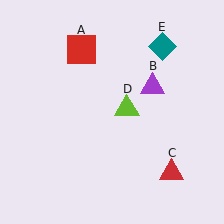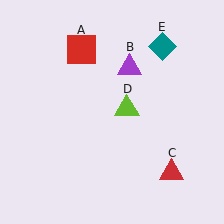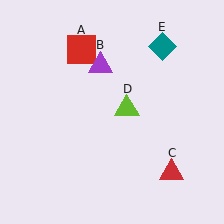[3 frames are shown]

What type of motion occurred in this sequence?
The purple triangle (object B) rotated counterclockwise around the center of the scene.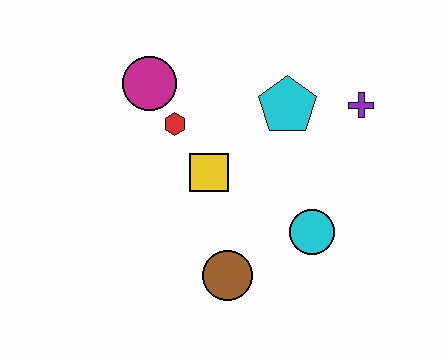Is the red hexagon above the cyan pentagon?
No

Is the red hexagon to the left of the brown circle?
Yes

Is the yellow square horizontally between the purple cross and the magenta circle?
Yes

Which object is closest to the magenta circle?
The red hexagon is closest to the magenta circle.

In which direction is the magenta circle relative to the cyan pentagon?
The magenta circle is to the left of the cyan pentagon.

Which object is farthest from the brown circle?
The purple cross is farthest from the brown circle.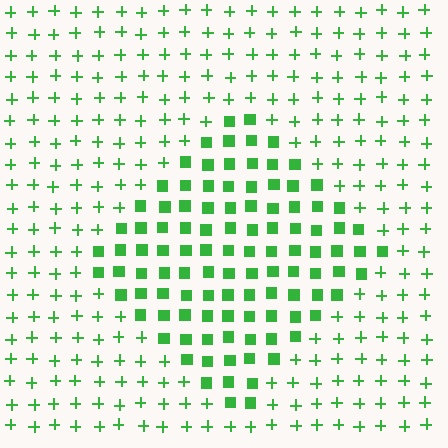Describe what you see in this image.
The image is filled with small green elements arranged in a uniform grid. A diamond-shaped region contains squares, while the surrounding area contains plus signs. The boundary is defined purely by the change in element shape.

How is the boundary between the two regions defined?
The boundary is defined by a change in element shape: squares inside vs. plus signs outside. All elements share the same color and spacing.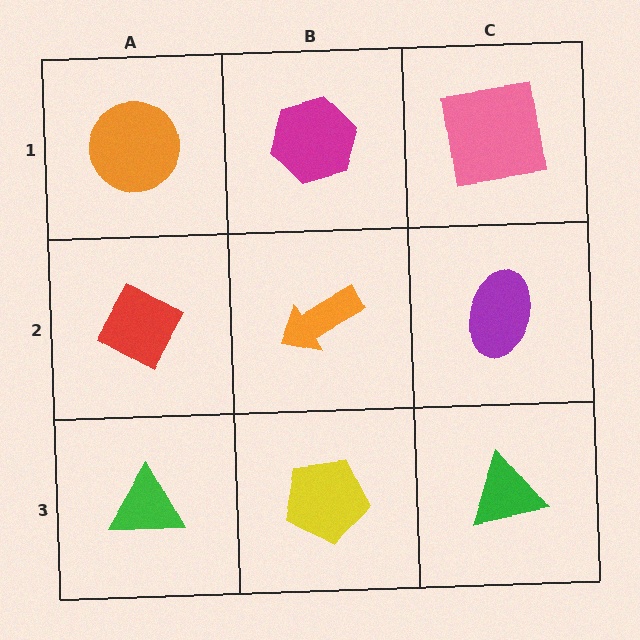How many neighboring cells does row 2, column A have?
3.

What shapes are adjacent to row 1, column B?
An orange arrow (row 2, column B), an orange circle (row 1, column A), a pink square (row 1, column C).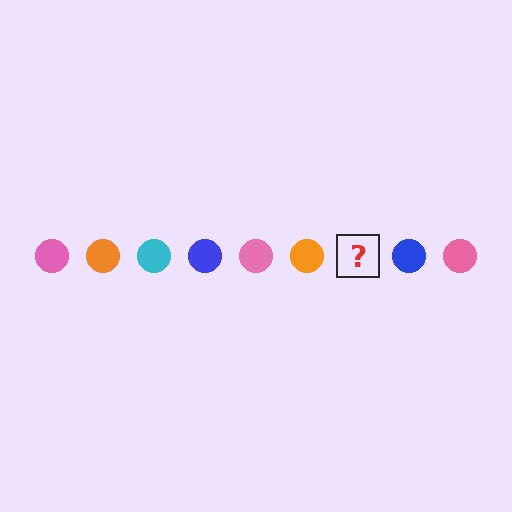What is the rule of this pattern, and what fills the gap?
The rule is that the pattern cycles through pink, orange, cyan, blue circles. The gap should be filled with a cyan circle.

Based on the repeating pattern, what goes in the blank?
The blank should be a cyan circle.